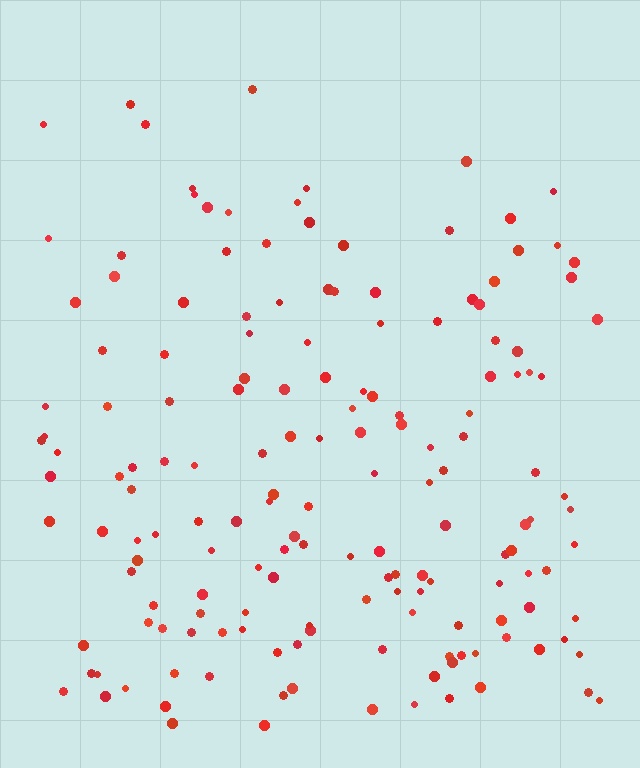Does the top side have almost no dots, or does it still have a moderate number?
Still a moderate number, just noticeably fewer than the bottom.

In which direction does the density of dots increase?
From top to bottom, with the bottom side densest.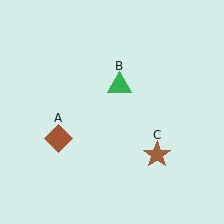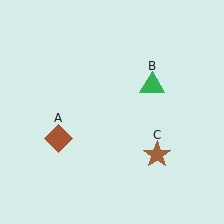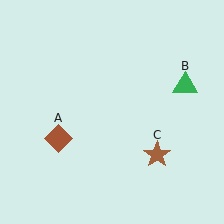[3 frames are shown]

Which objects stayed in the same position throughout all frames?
Brown diamond (object A) and brown star (object C) remained stationary.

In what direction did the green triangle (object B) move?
The green triangle (object B) moved right.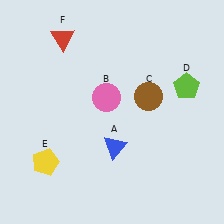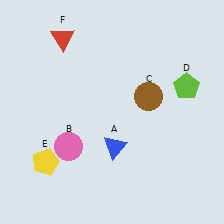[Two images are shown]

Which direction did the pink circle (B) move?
The pink circle (B) moved down.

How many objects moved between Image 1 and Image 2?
1 object moved between the two images.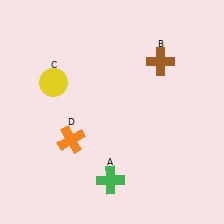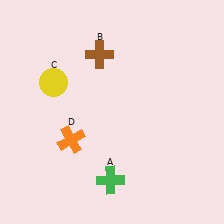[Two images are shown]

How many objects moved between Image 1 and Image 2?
1 object moved between the two images.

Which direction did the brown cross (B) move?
The brown cross (B) moved left.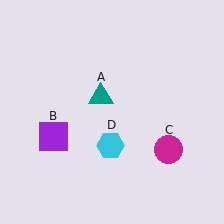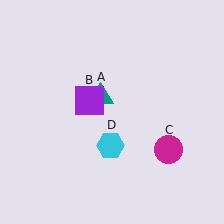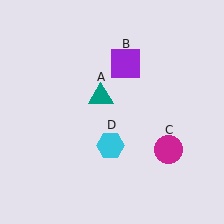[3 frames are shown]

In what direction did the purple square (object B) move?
The purple square (object B) moved up and to the right.